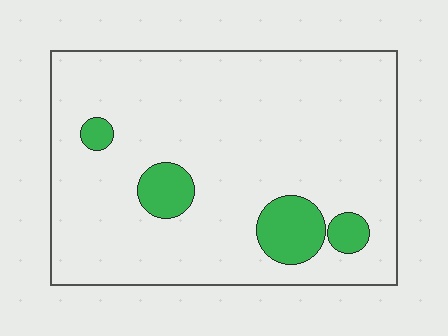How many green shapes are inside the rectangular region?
4.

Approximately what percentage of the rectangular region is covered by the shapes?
Approximately 10%.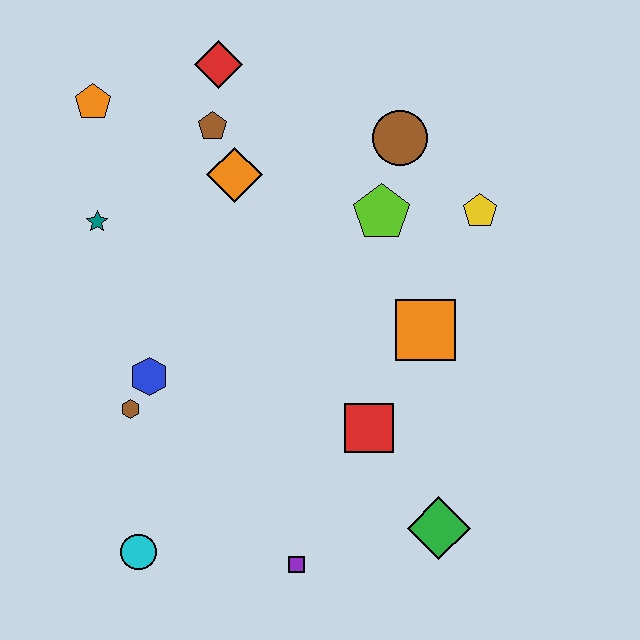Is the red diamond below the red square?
No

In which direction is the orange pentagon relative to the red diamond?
The orange pentagon is to the left of the red diamond.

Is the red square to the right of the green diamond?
No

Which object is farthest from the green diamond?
The orange pentagon is farthest from the green diamond.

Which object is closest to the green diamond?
The red square is closest to the green diamond.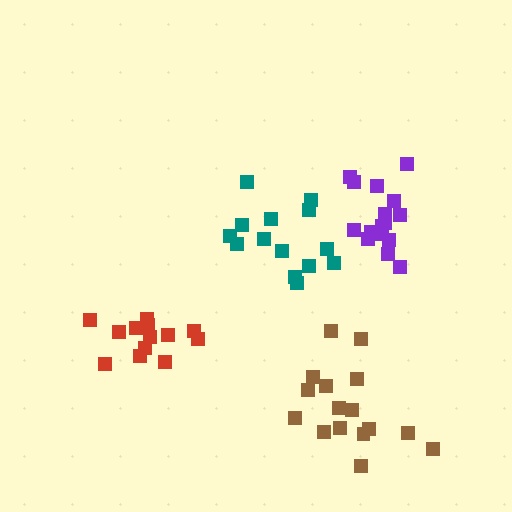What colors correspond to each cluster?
The clusters are colored: red, brown, purple, teal.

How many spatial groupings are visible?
There are 4 spatial groupings.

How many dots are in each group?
Group 1: 13 dots, Group 2: 16 dots, Group 3: 16 dots, Group 4: 14 dots (59 total).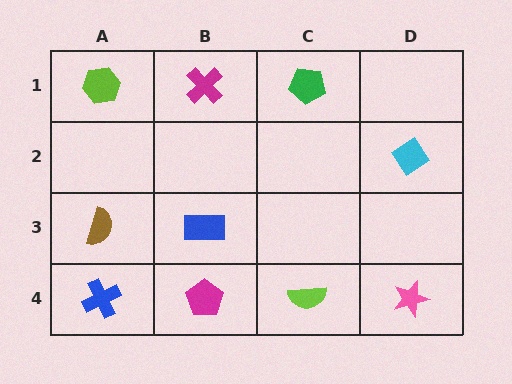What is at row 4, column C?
A lime semicircle.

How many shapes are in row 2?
1 shape.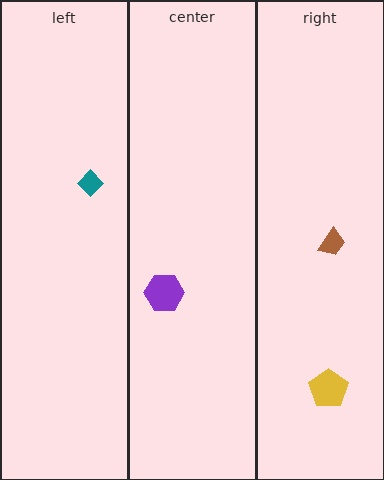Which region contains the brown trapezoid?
The right region.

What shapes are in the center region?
The purple hexagon.